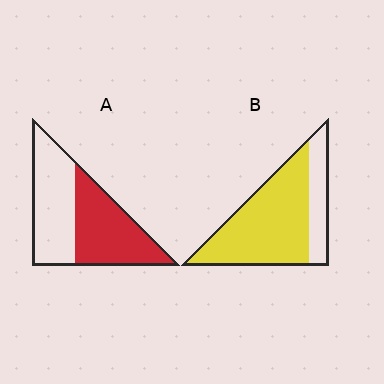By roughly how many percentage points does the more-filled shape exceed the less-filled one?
By roughly 25 percentage points (B over A).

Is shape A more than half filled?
Roughly half.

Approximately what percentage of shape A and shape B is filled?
A is approximately 50% and B is approximately 75%.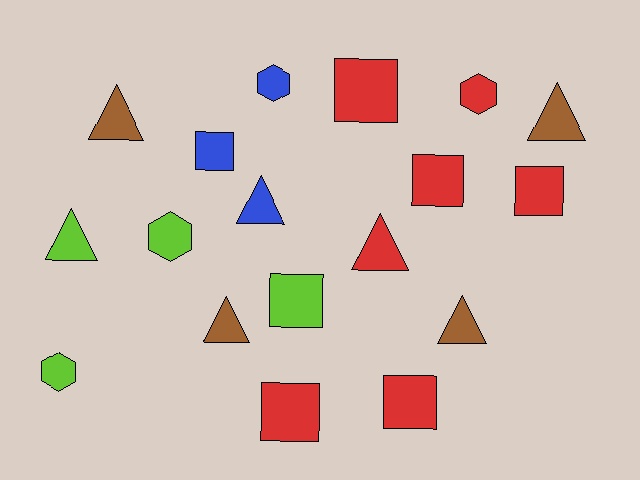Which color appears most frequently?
Red, with 7 objects.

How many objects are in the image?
There are 18 objects.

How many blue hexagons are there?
There is 1 blue hexagon.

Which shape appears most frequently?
Triangle, with 7 objects.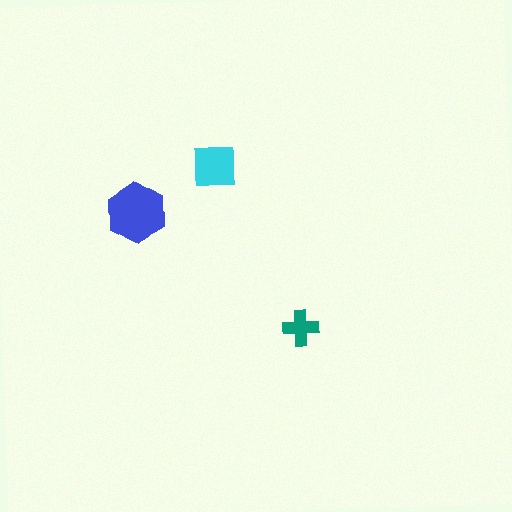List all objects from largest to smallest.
The blue hexagon, the cyan square, the teal cross.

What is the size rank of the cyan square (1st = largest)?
2nd.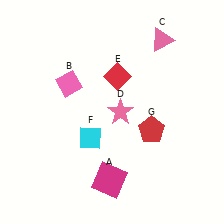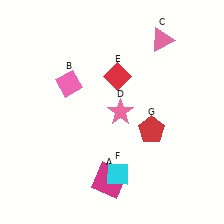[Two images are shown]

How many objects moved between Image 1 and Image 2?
1 object moved between the two images.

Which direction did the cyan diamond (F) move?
The cyan diamond (F) moved down.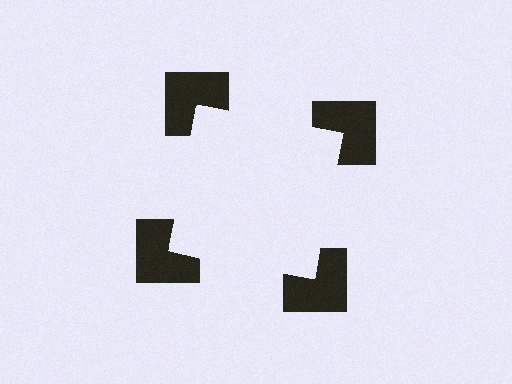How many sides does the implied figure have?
4 sides.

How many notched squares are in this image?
There are 4 — one at each vertex of the illusory square.